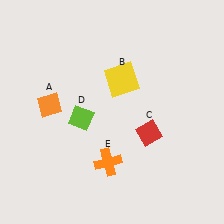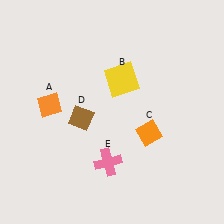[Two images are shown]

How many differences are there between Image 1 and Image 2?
There are 3 differences between the two images.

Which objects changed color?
C changed from red to orange. D changed from lime to brown. E changed from orange to pink.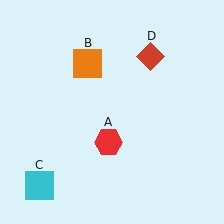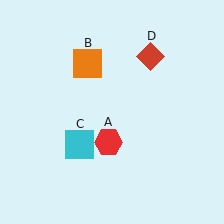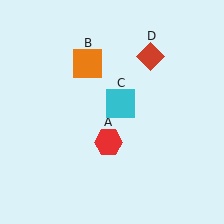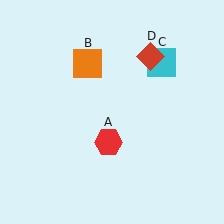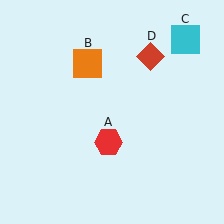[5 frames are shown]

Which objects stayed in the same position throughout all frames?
Red hexagon (object A) and orange square (object B) and red diamond (object D) remained stationary.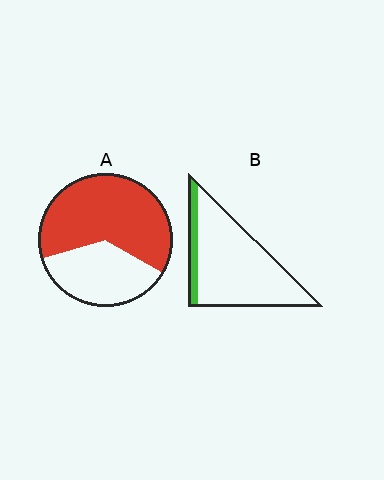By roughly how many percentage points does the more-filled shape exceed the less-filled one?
By roughly 50 percentage points (A over B).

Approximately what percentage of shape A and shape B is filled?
A is approximately 65% and B is approximately 15%.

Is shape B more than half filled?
No.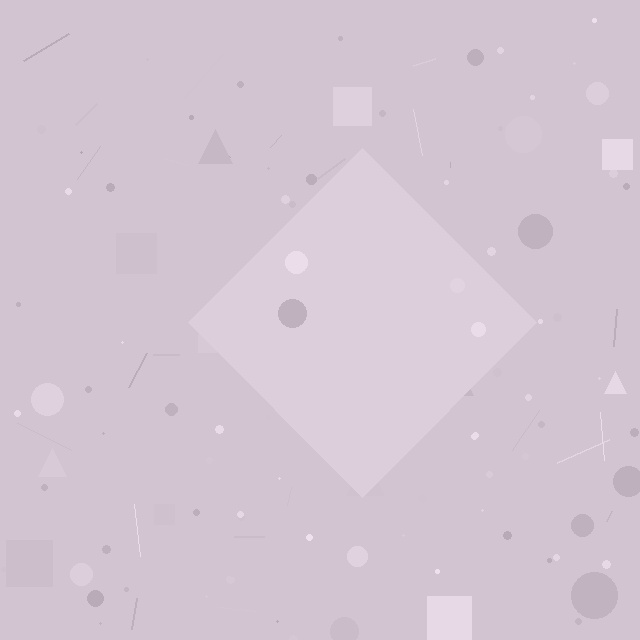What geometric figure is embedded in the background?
A diamond is embedded in the background.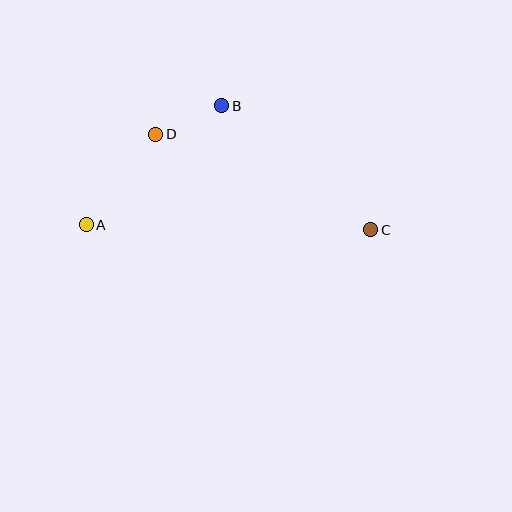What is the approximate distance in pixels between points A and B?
The distance between A and B is approximately 180 pixels.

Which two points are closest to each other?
Points B and D are closest to each other.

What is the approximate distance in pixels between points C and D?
The distance between C and D is approximately 235 pixels.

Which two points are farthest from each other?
Points A and C are farthest from each other.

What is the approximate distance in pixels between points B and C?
The distance between B and C is approximately 194 pixels.